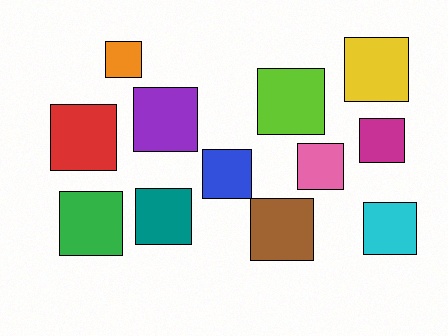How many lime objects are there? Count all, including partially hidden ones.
There is 1 lime object.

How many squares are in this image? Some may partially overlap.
There are 12 squares.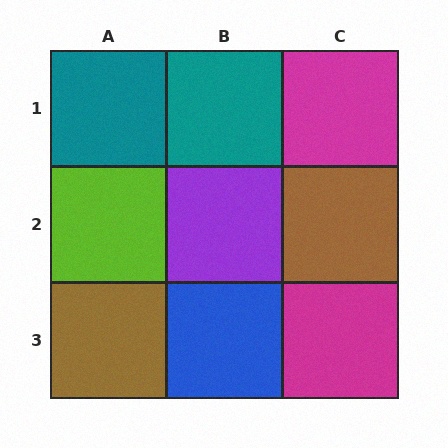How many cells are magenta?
2 cells are magenta.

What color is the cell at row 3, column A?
Brown.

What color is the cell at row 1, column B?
Teal.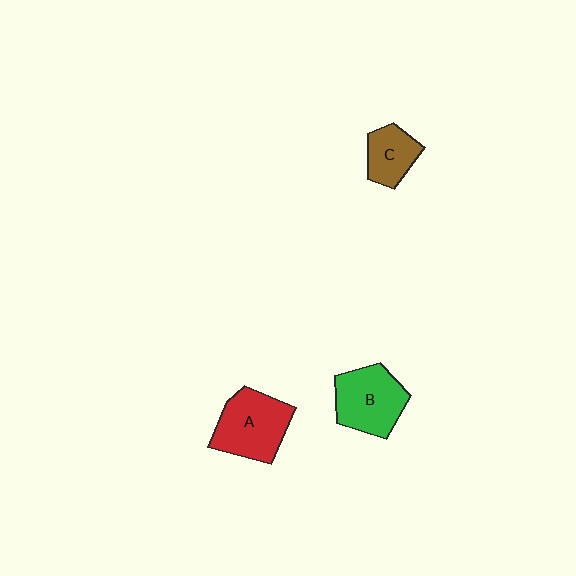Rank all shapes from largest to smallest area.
From largest to smallest: A (red), B (green), C (brown).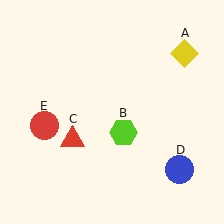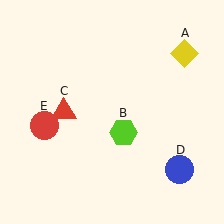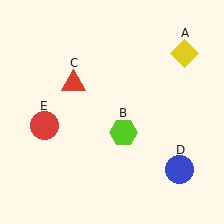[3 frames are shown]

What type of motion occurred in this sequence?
The red triangle (object C) rotated clockwise around the center of the scene.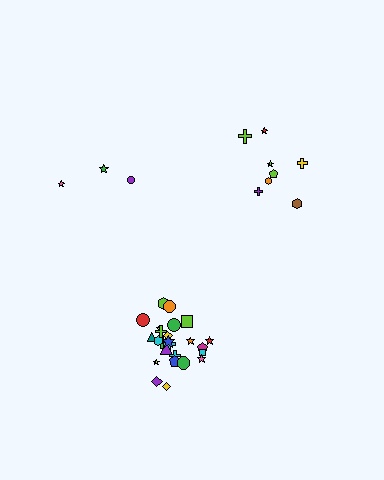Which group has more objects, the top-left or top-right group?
The top-right group.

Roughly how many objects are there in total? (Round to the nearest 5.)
Roughly 35 objects in total.